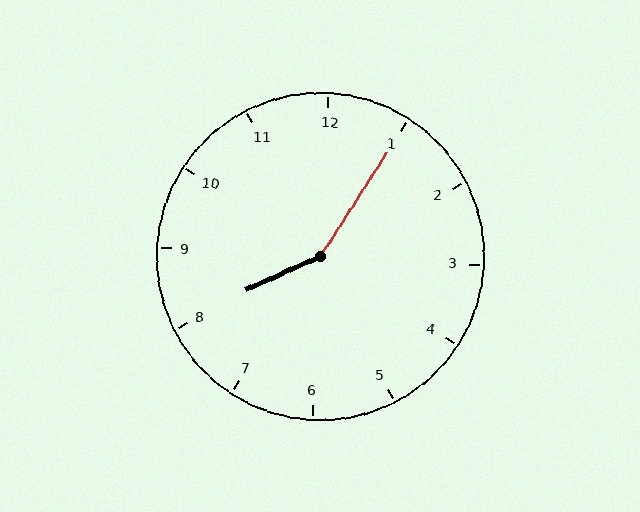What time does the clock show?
8:05.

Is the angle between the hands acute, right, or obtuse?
It is obtuse.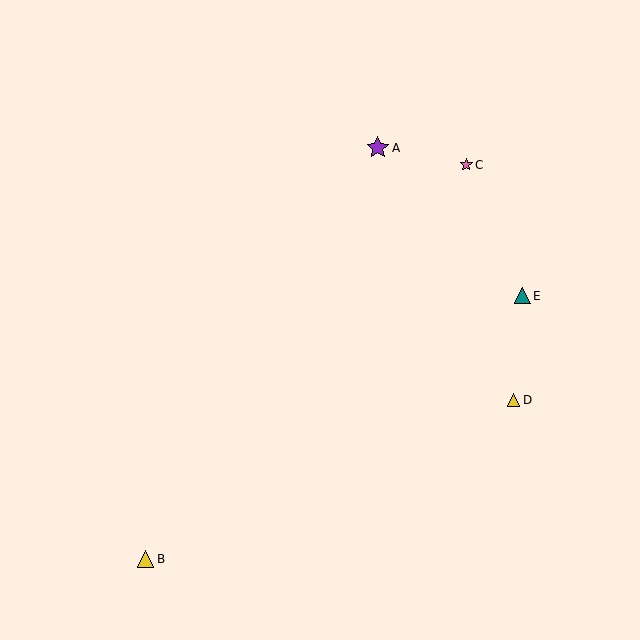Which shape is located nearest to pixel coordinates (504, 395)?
The yellow triangle (labeled D) at (513, 400) is nearest to that location.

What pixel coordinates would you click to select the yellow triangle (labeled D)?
Click at (513, 400) to select the yellow triangle D.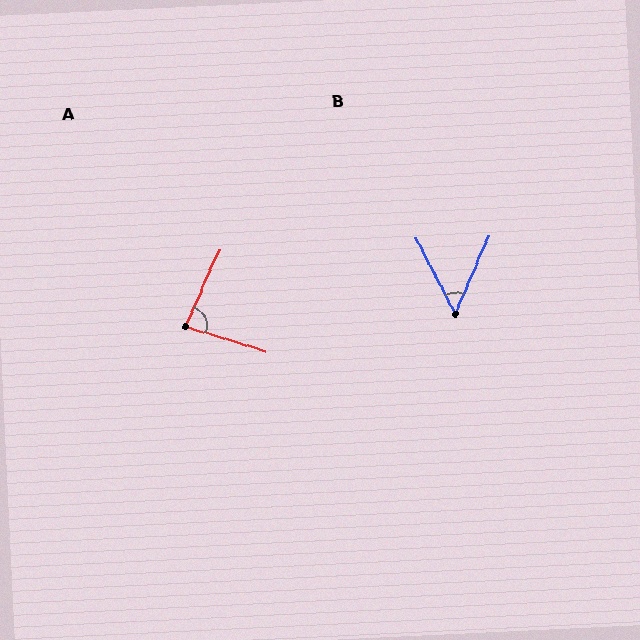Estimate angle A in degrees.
Approximately 83 degrees.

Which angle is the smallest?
B, at approximately 51 degrees.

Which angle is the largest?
A, at approximately 83 degrees.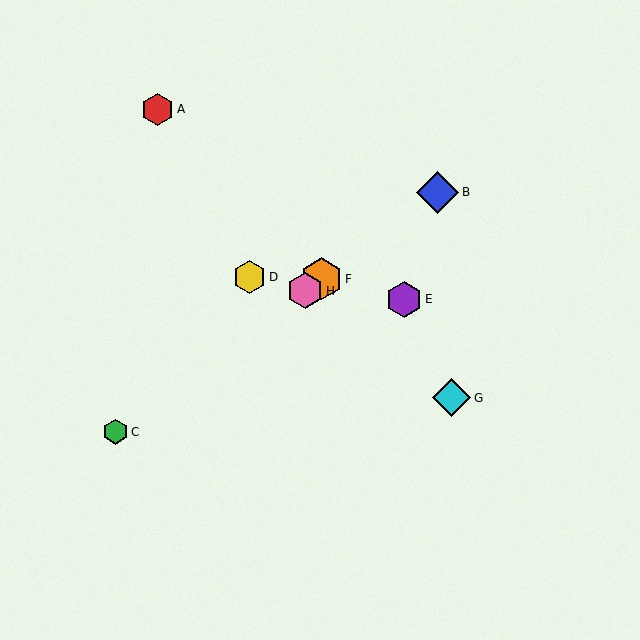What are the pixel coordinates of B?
Object B is at (438, 192).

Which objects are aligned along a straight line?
Objects B, C, F, H are aligned along a straight line.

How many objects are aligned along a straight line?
4 objects (B, C, F, H) are aligned along a straight line.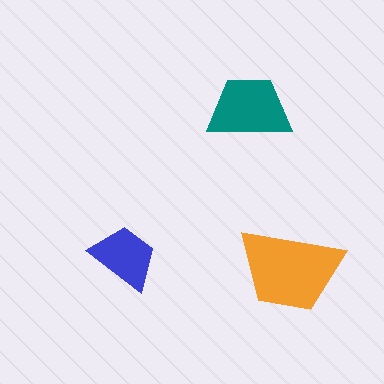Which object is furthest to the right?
The orange trapezoid is rightmost.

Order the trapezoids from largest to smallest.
the orange one, the teal one, the blue one.